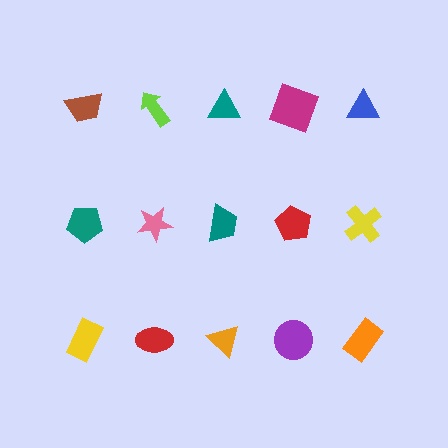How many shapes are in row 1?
5 shapes.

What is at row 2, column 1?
A teal pentagon.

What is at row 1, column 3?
A teal triangle.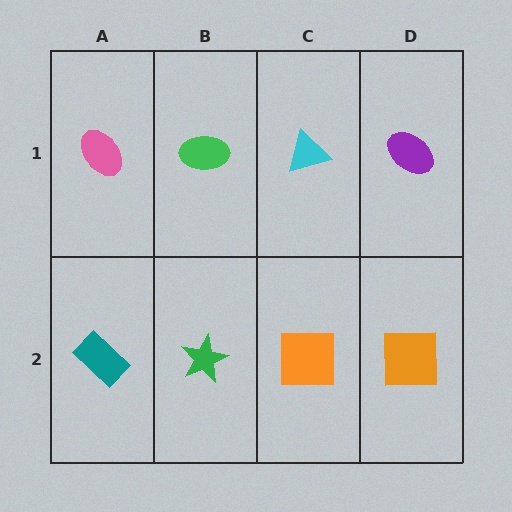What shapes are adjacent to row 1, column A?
A teal rectangle (row 2, column A), a green ellipse (row 1, column B).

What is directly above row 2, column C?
A cyan triangle.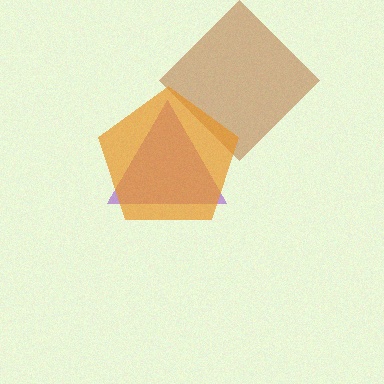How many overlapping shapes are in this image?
There are 3 overlapping shapes in the image.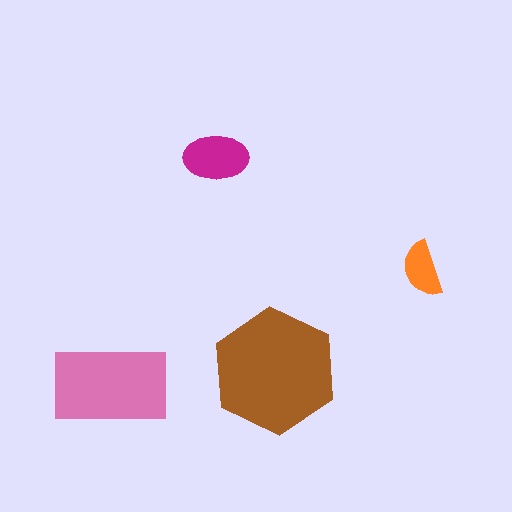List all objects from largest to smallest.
The brown hexagon, the pink rectangle, the magenta ellipse, the orange semicircle.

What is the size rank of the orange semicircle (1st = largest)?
4th.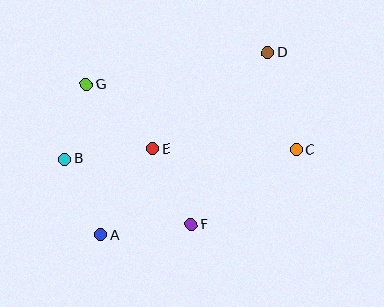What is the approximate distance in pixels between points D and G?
The distance between D and G is approximately 184 pixels.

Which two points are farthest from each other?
Points A and D are farthest from each other.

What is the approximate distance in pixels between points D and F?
The distance between D and F is approximately 188 pixels.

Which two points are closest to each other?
Points B and G are closest to each other.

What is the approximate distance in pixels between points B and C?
The distance between B and C is approximately 232 pixels.